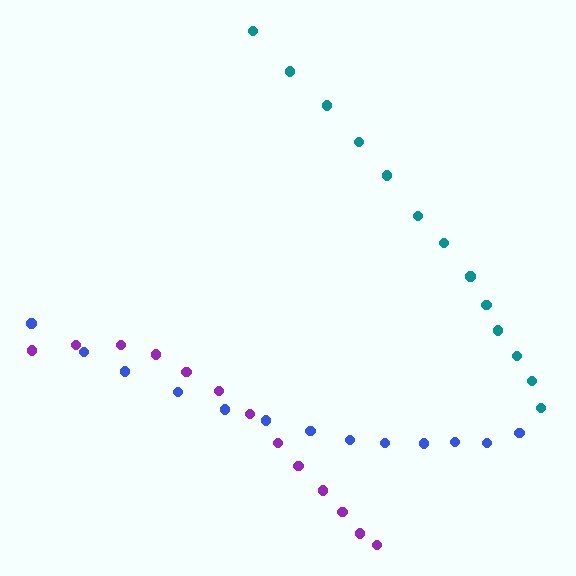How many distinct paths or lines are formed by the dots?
There are 3 distinct paths.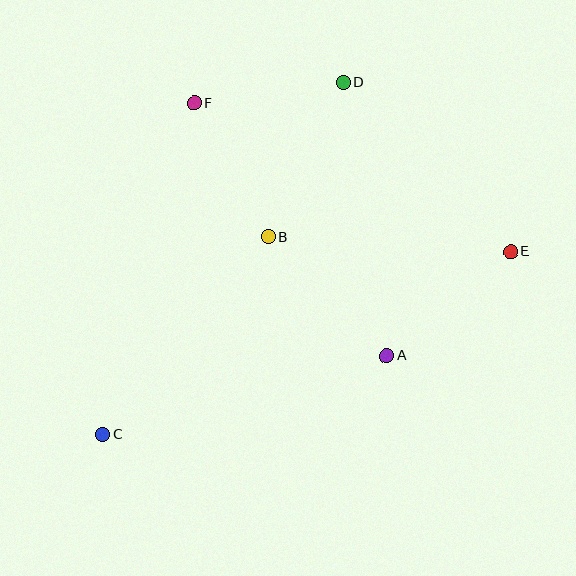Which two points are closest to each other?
Points D and F are closest to each other.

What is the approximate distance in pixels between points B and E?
The distance between B and E is approximately 243 pixels.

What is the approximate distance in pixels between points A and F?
The distance between A and F is approximately 317 pixels.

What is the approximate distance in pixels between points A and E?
The distance between A and E is approximately 162 pixels.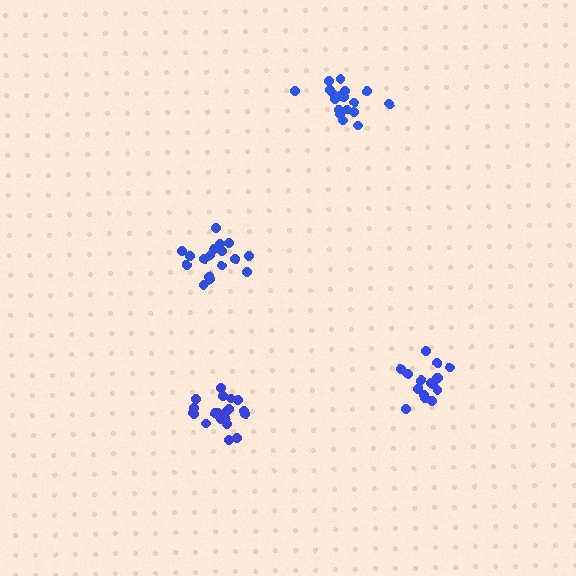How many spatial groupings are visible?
There are 4 spatial groupings.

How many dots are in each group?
Group 1: 17 dots, Group 2: 17 dots, Group 3: 20 dots, Group 4: 18 dots (72 total).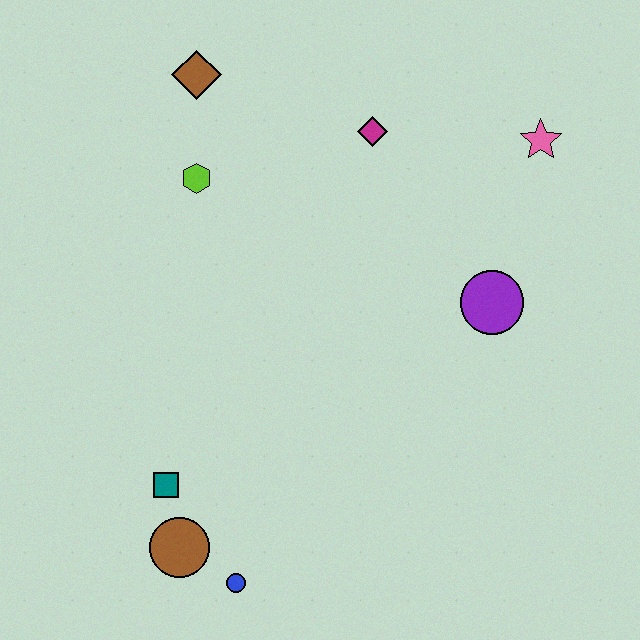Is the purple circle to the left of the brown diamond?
No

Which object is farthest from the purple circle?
The brown circle is farthest from the purple circle.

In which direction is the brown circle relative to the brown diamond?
The brown circle is below the brown diamond.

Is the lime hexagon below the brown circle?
No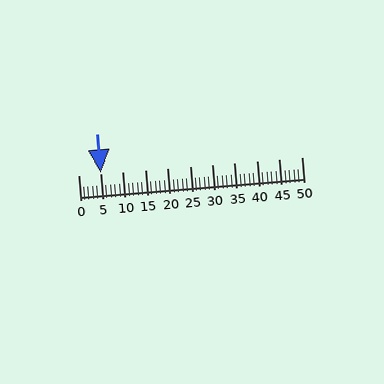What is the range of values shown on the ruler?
The ruler shows values from 0 to 50.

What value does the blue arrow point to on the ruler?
The blue arrow points to approximately 5.